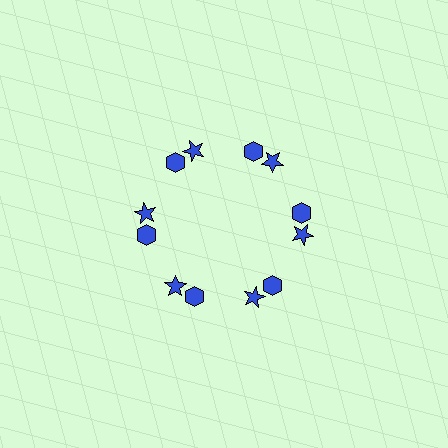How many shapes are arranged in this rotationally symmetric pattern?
There are 12 shapes, arranged in 6 groups of 2.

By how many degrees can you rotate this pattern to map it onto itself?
The pattern maps onto itself every 60 degrees of rotation.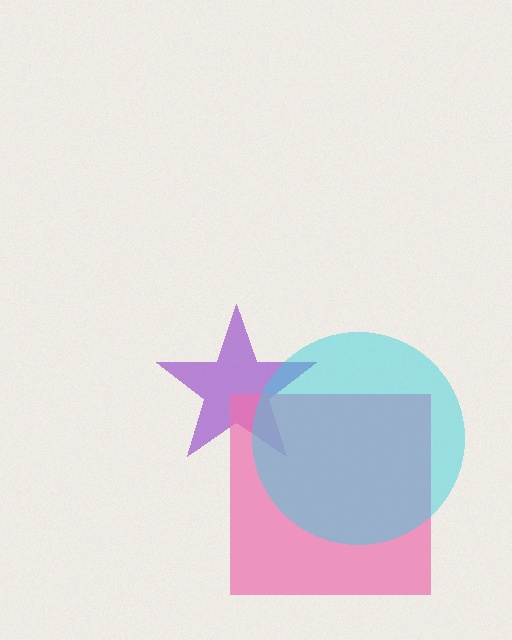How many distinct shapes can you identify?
There are 3 distinct shapes: a purple star, a pink square, a cyan circle.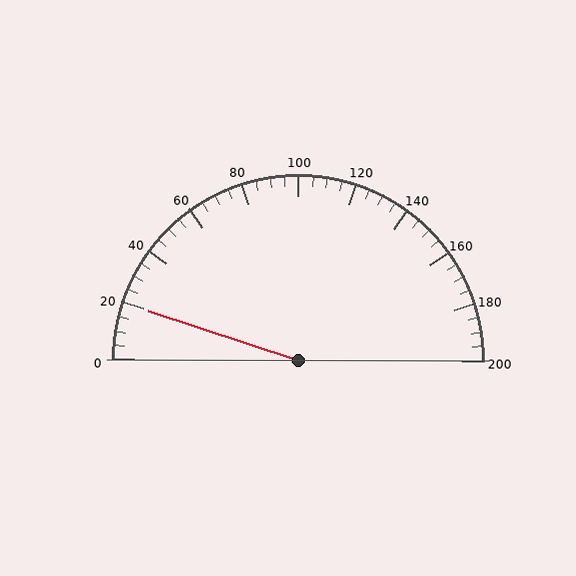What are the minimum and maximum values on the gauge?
The gauge ranges from 0 to 200.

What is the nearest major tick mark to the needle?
The nearest major tick mark is 20.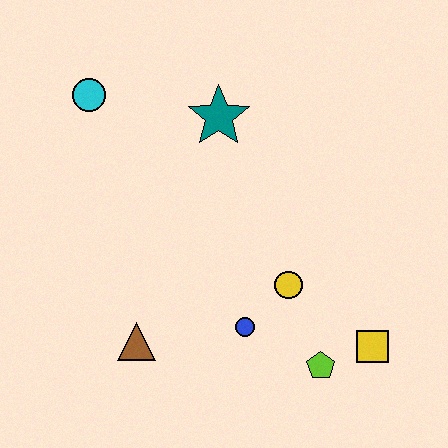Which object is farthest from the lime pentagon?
The cyan circle is farthest from the lime pentagon.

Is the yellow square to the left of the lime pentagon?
No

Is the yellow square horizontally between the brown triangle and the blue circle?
No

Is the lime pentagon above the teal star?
No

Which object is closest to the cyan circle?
The teal star is closest to the cyan circle.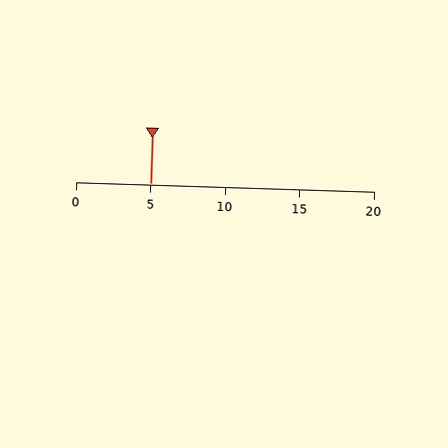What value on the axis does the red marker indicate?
The marker indicates approximately 5.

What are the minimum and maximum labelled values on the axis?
The axis runs from 0 to 20.